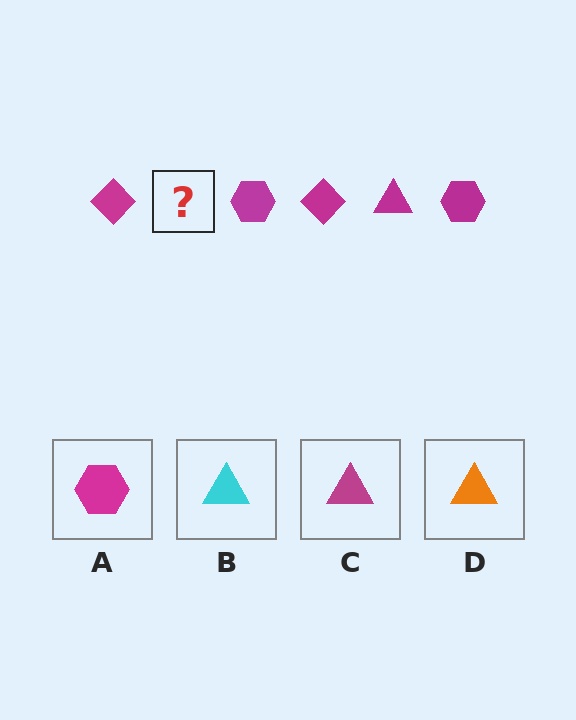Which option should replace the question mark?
Option C.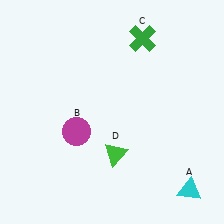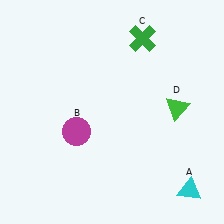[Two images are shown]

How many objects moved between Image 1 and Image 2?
1 object moved between the two images.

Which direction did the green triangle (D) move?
The green triangle (D) moved right.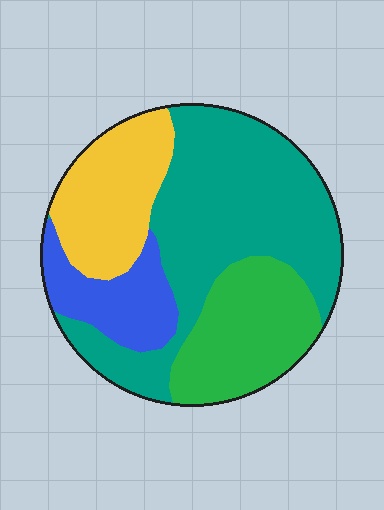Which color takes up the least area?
Blue, at roughly 15%.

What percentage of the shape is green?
Green takes up about one fifth (1/5) of the shape.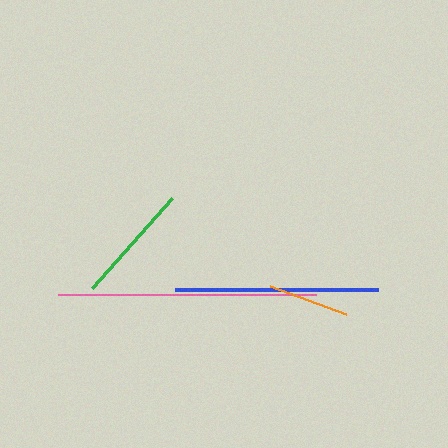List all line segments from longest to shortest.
From longest to shortest: pink, blue, green, orange.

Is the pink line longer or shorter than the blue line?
The pink line is longer than the blue line.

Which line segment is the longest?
The pink line is the longest at approximately 258 pixels.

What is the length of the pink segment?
The pink segment is approximately 258 pixels long.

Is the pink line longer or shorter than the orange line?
The pink line is longer than the orange line.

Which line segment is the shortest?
The orange line is the shortest at approximately 81 pixels.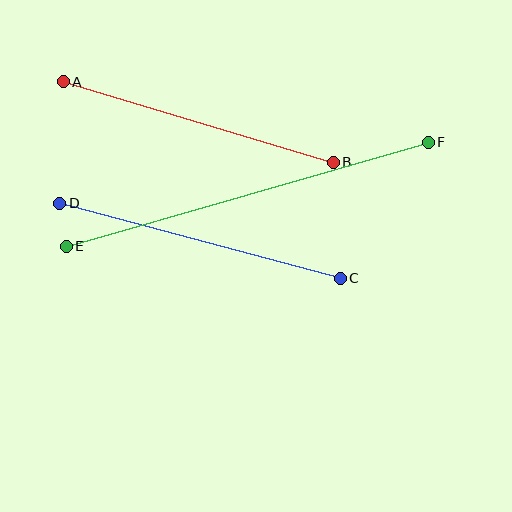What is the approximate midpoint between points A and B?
The midpoint is at approximately (198, 122) pixels.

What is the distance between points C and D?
The distance is approximately 290 pixels.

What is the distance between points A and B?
The distance is approximately 282 pixels.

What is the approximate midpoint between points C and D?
The midpoint is at approximately (200, 241) pixels.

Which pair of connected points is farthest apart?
Points E and F are farthest apart.